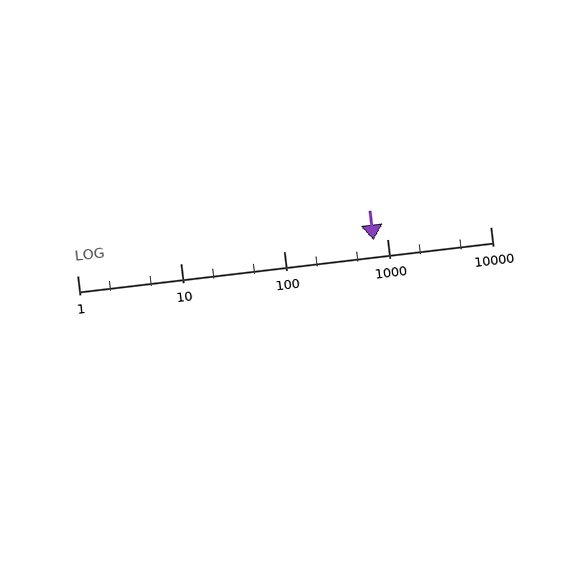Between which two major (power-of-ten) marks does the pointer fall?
The pointer is between 100 and 1000.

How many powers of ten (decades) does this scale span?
The scale spans 4 decades, from 1 to 10000.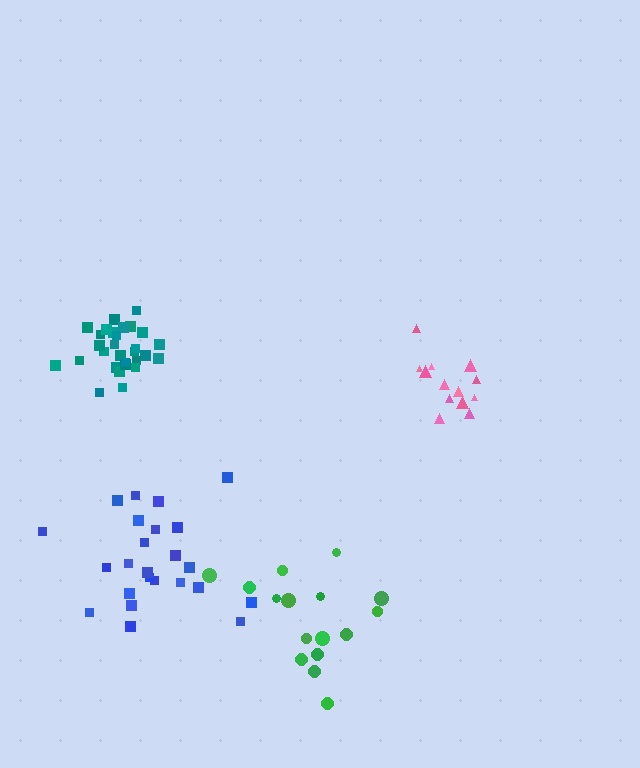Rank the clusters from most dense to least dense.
teal, pink, green, blue.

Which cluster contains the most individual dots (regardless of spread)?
Teal (30).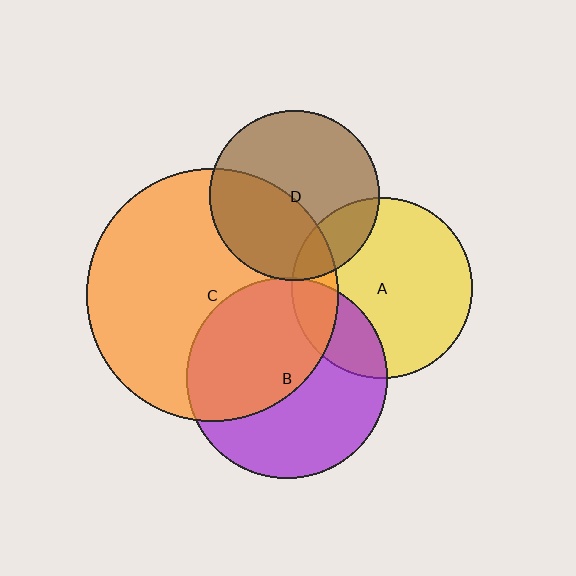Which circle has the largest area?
Circle C (orange).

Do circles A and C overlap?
Yes.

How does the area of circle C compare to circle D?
Approximately 2.2 times.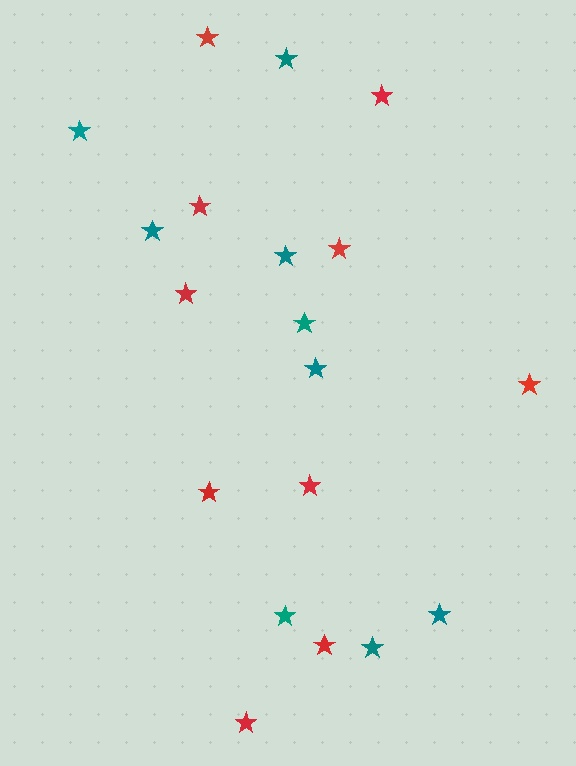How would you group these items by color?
There are 2 groups: one group of red stars (10) and one group of teal stars (9).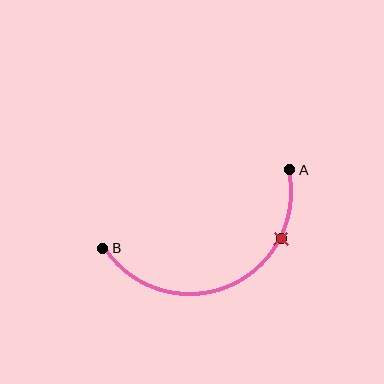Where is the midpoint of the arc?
The arc midpoint is the point on the curve farthest from the straight line joining A and B. It sits below that line.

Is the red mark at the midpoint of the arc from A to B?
No. The red mark lies on the arc but is closer to endpoint A. The arc midpoint would be at the point on the curve equidistant along the arc from both A and B.